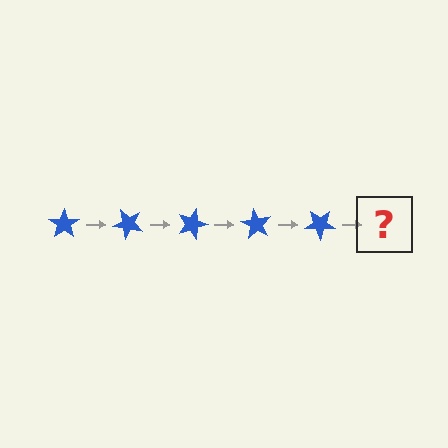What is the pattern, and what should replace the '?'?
The pattern is that the star rotates 45 degrees each step. The '?' should be a blue star rotated 225 degrees.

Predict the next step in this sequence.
The next step is a blue star rotated 225 degrees.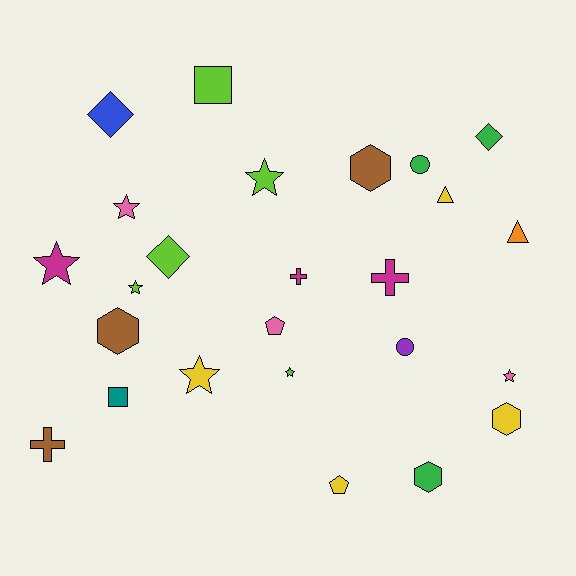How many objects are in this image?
There are 25 objects.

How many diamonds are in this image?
There are 3 diamonds.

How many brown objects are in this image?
There are 3 brown objects.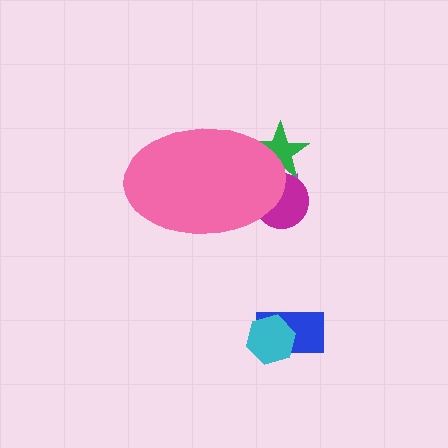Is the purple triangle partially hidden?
Yes, the purple triangle is partially hidden behind the pink ellipse.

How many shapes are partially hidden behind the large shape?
3 shapes are partially hidden.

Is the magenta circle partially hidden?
Yes, the magenta circle is partially hidden behind the pink ellipse.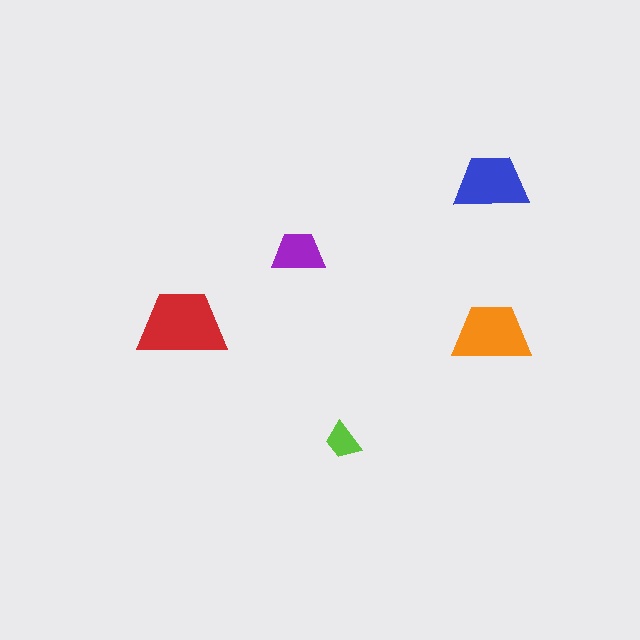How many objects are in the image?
There are 5 objects in the image.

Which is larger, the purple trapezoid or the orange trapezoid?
The orange one.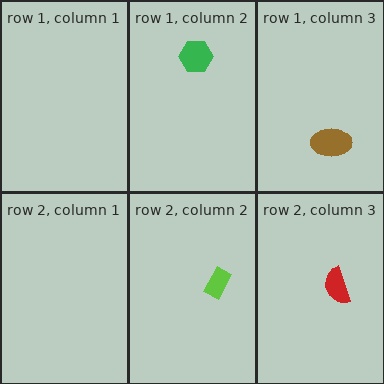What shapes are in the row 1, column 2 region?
The green hexagon.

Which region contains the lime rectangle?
The row 2, column 2 region.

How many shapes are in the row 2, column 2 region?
1.